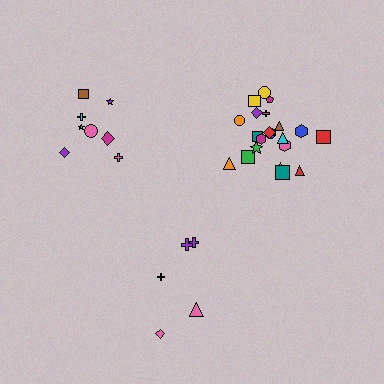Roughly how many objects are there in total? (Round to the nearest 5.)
Roughly 35 objects in total.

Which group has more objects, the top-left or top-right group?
The top-right group.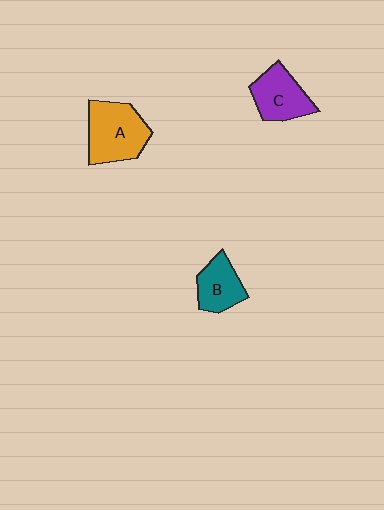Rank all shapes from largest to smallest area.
From largest to smallest: A (orange), C (purple), B (teal).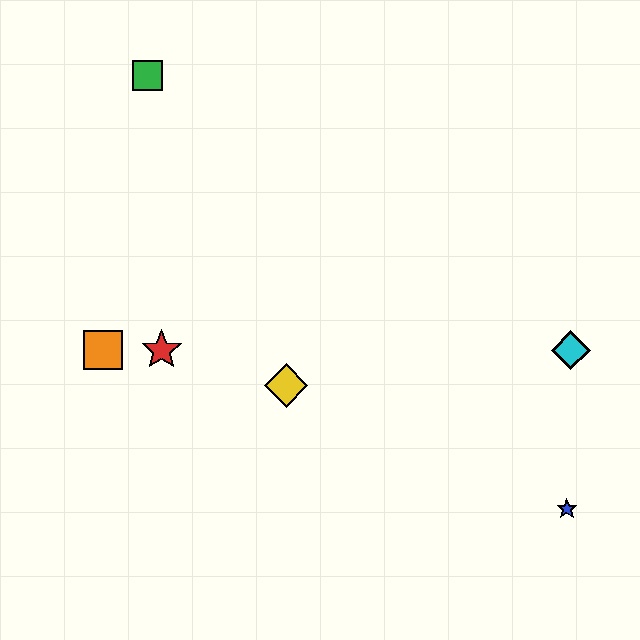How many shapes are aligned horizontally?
4 shapes (the red star, the purple diamond, the orange square, the cyan diamond) are aligned horizontally.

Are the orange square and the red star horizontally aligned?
Yes, both are at y≈350.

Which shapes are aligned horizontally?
The red star, the purple diamond, the orange square, the cyan diamond are aligned horizontally.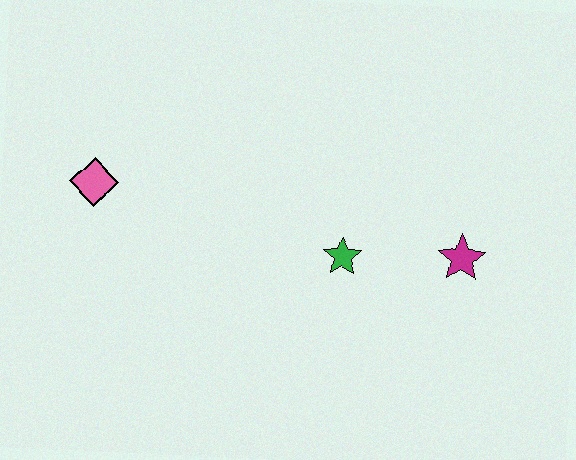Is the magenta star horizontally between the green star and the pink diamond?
No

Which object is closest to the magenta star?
The green star is closest to the magenta star.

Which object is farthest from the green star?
The pink diamond is farthest from the green star.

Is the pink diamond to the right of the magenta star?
No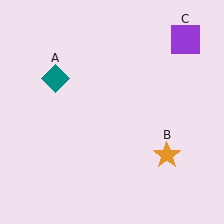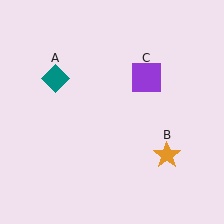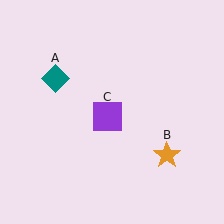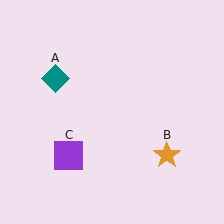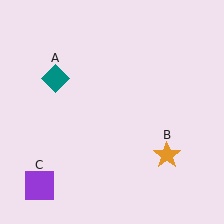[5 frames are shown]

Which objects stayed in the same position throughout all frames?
Teal diamond (object A) and orange star (object B) remained stationary.